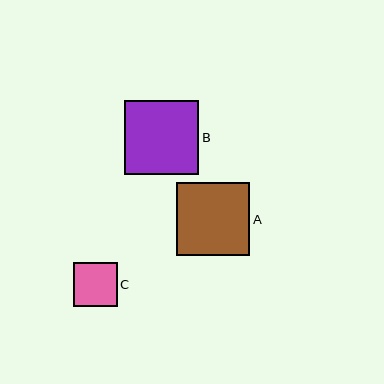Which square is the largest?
Square B is the largest with a size of approximately 74 pixels.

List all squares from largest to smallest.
From largest to smallest: B, A, C.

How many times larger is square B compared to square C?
Square B is approximately 1.7 times the size of square C.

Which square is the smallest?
Square C is the smallest with a size of approximately 44 pixels.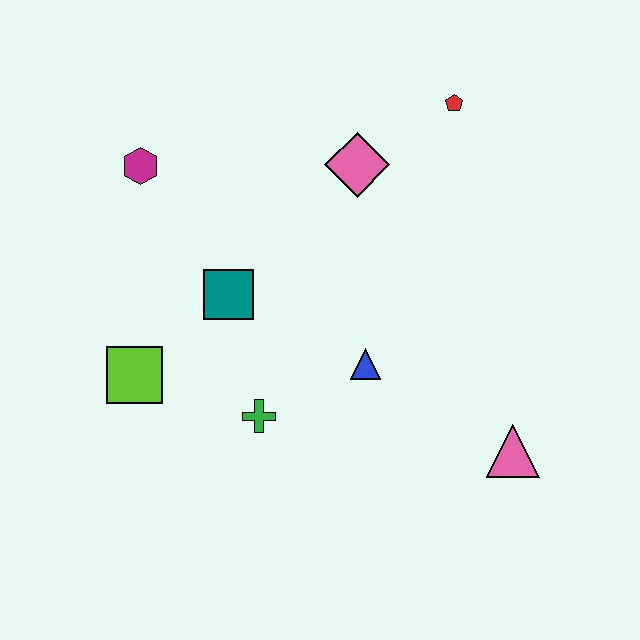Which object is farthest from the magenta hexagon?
The pink triangle is farthest from the magenta hexagon.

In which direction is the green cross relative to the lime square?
The green cross is to the right of the lime square.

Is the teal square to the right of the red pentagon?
No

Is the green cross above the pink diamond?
No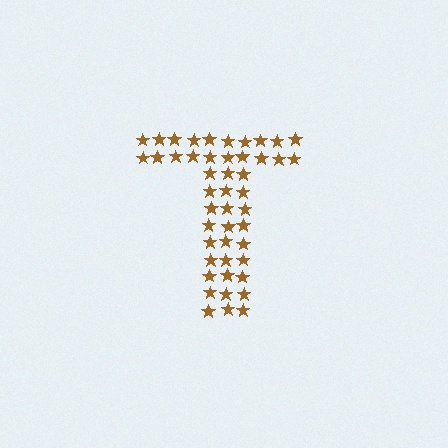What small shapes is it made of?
It is made of small stars.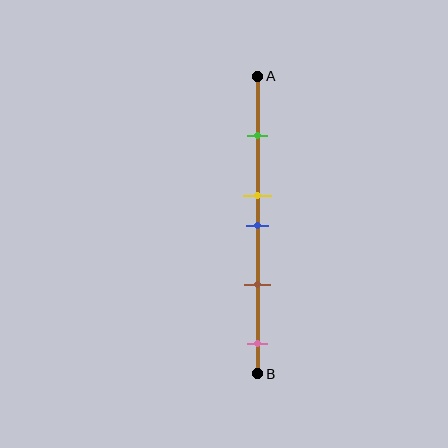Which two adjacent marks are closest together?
The yellow and blue marks are the closest adjacent pair.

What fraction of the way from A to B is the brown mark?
The brown mark is approximately 70% (0.7) of the way from A to B.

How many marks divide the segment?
There are 5 marks dividing the segment.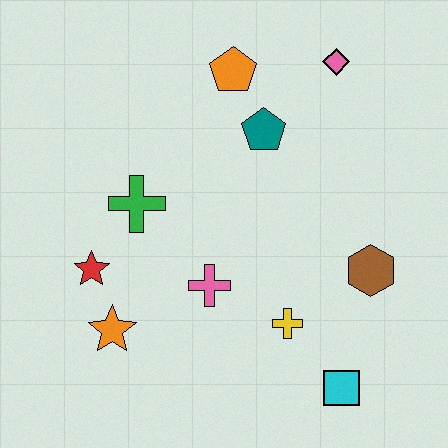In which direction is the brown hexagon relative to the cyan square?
The brown hexagon is above the cyan square.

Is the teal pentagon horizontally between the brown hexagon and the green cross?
Yes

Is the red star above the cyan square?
Yes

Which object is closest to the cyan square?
The yellow cross is closest to the cyan square.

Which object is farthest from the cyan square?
The orange pentagon is farthest from the cyan square.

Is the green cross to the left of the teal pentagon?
Yes